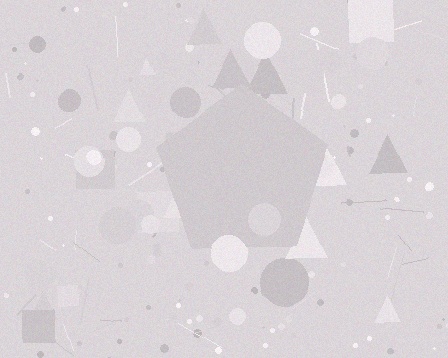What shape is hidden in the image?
A pentagon is hidden in the image.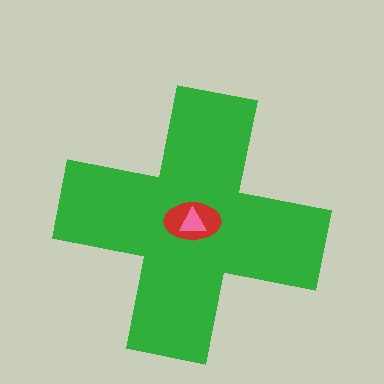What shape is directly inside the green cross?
The red ellipse.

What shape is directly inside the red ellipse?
The pink triangle.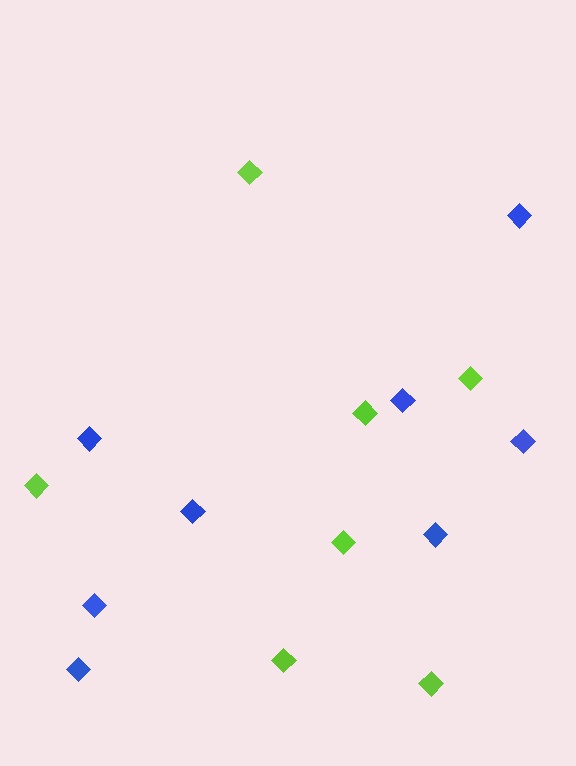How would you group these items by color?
There are 2 groups: one group of lime diamonds (7) and one group of blue diamonds (8).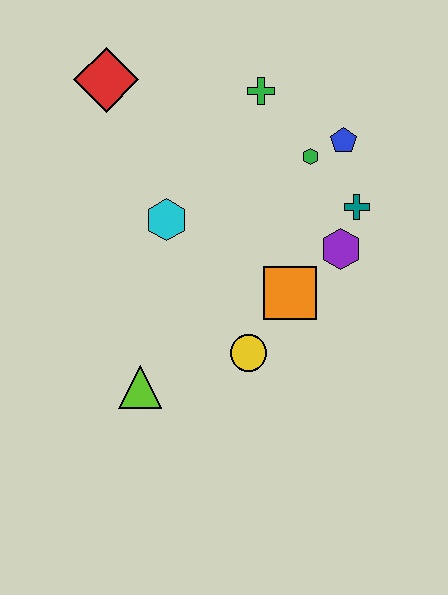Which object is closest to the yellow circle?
The orange square is closest to the yellow circle.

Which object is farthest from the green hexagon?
The lime triangle is farthest from the green hexagon.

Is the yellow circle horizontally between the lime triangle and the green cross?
Yes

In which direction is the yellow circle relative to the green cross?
The yellow circle is below the green cross.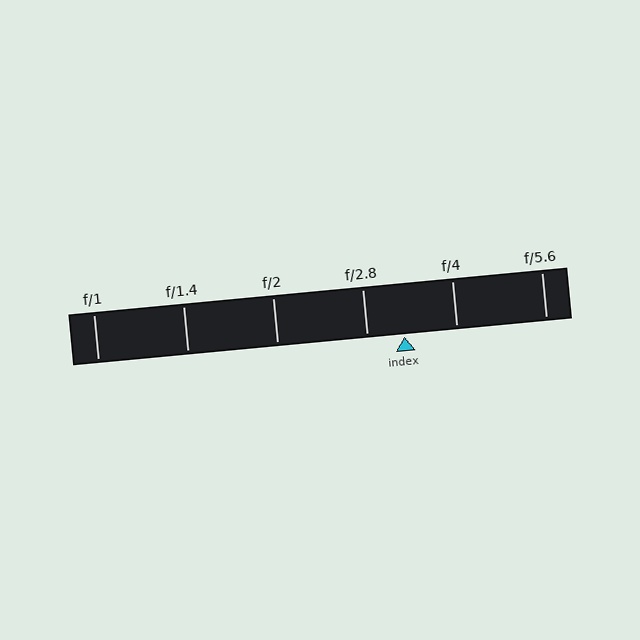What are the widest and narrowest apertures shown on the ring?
The widest aperture shown is f/1 and the narrowest is f/5.6.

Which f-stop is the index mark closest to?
The index mark is closest to f/2.8.